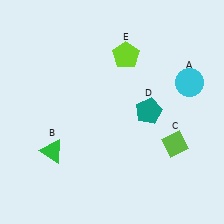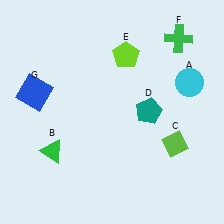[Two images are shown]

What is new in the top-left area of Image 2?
A blue square (G) was added in the top-left area of Image 2.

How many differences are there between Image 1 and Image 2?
There are 2 differences between the two images.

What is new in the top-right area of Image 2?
A green cross (F) was added in the top-right area of Image 2.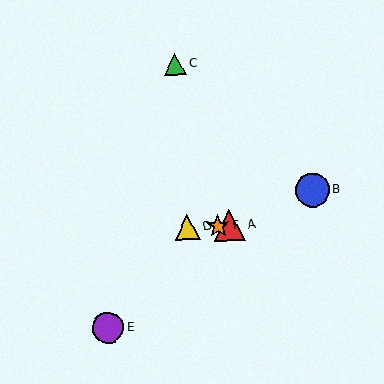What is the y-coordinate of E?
Object E is at y≈327.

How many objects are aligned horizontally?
3 objects (A, D, F) are aligned horizontally.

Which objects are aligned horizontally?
Objects A, D, F are aligned horizontally.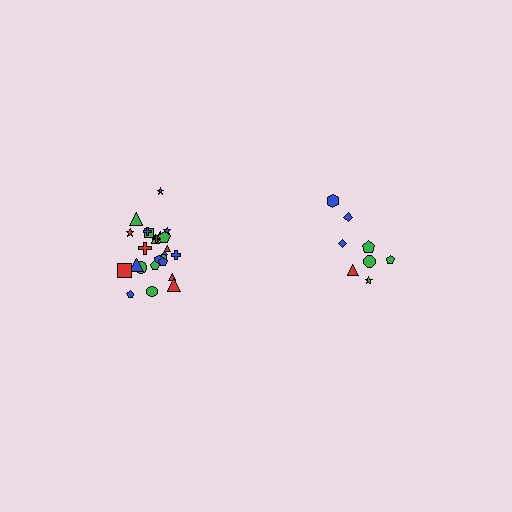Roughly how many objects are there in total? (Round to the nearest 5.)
Roughly 35 objects in total.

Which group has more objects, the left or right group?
The left group.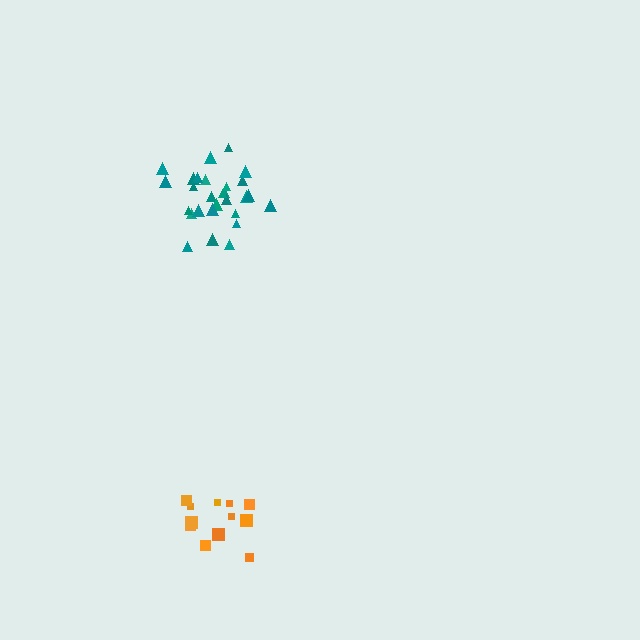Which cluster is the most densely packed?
Teal.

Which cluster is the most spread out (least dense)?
Orange.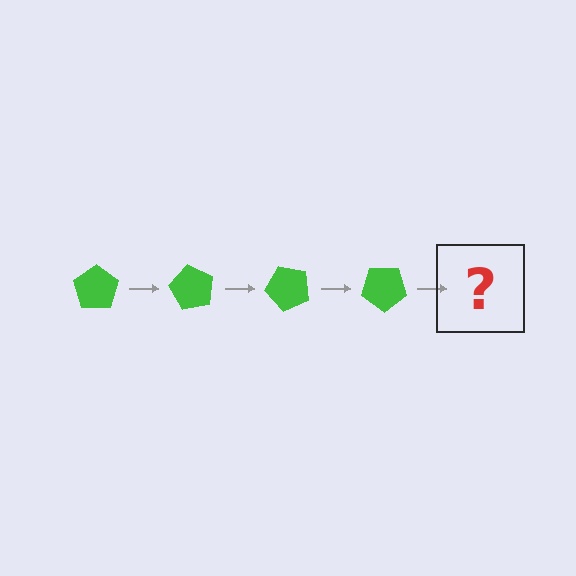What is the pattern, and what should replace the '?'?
The pattern is that the pentagon rotates 60 degrees each step. The '?' should be a green pentagon rotated 240 degrees.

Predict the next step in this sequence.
The next step is a green pentagon rotated 240 degrees.